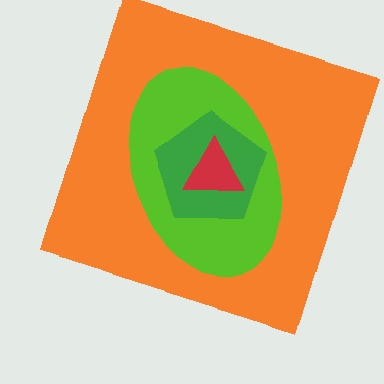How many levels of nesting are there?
4.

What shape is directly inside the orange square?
The lime ellipse.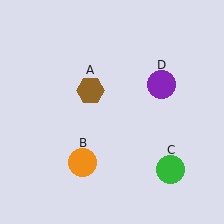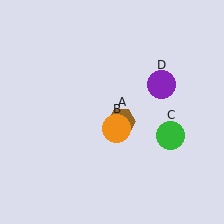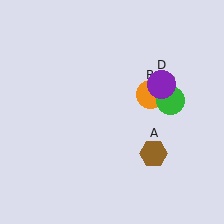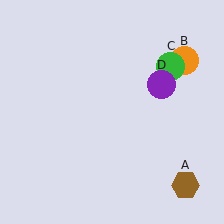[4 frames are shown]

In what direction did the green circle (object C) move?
The green circle (object C) moved up.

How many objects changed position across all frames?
3 objects changed position: brown hexagon (object A), orange circle (object B), green circle (object C).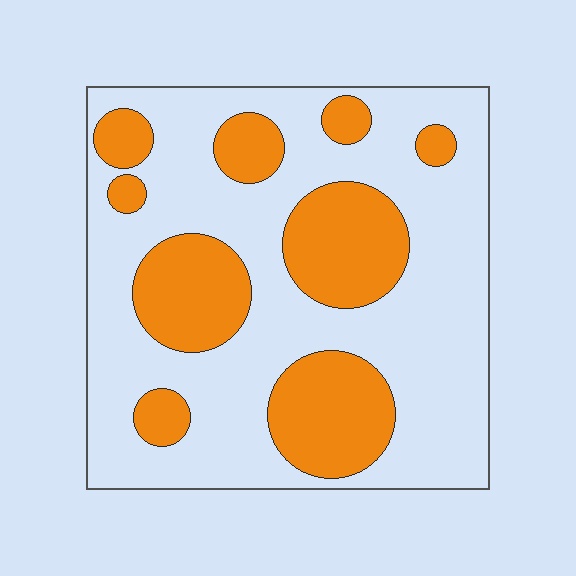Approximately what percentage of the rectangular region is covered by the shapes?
Approximately 30%.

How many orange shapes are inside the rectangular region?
9.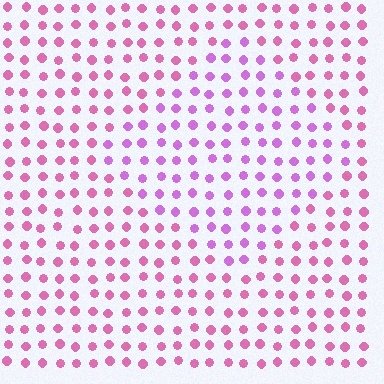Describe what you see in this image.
The image is filled with small pink elements in a uniform arrangement. A diamond-shaped region is visible where the elements are tinted to a slightly different hue, forming a subtle color boundary.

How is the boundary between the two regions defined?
The boundary is defined purely by a slight shift in hue (about 31 degrees). Spacing, size, and orientation are identical on both sides.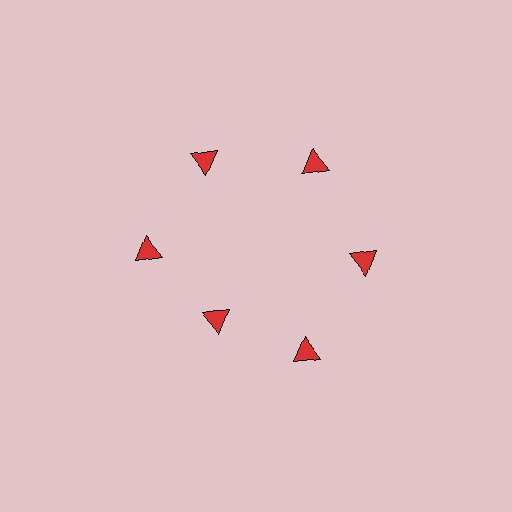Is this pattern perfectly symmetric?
No. The 6 red triangles are arranged in a ring, but one element near the 7 o'clock position is pulled inward toward the center, breaking the 6-fold rotational symmetry.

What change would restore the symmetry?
The symmetry would be restored by moving it outward, back onto the ring so that all 6 triangles sit at equal angles and equal distance from the center.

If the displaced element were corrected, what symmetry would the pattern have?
It would have 6-fold rotational symmetry — the pattern would map onto itself every 60 degrees.